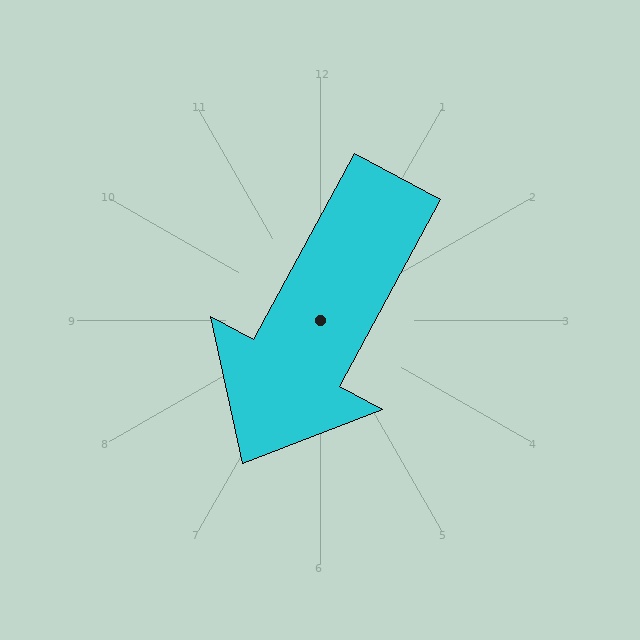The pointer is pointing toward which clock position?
Roughly 7 o'clock.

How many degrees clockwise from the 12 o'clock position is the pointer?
Approximately 208 degrees.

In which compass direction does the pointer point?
Southwest.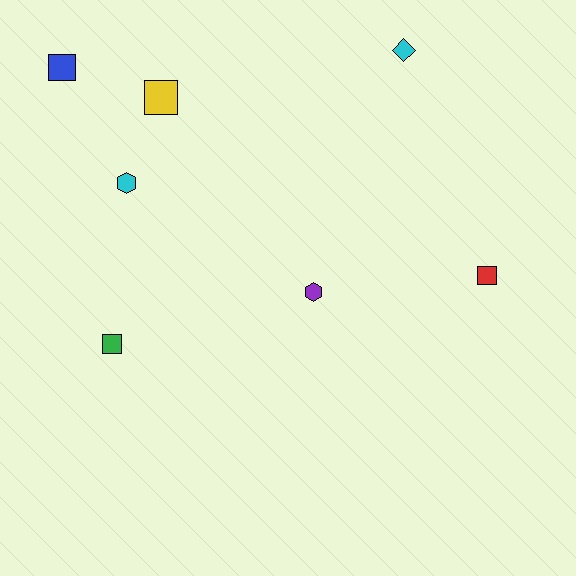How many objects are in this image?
There are 7 objects.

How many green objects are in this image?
There is 1 green object.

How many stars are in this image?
There are no stars.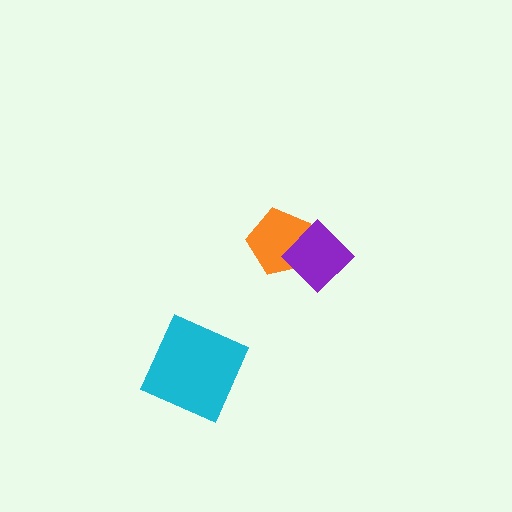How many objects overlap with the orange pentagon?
1 object overlaps with the orange pentagon.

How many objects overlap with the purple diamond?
1 object overlaps with the purple diamond.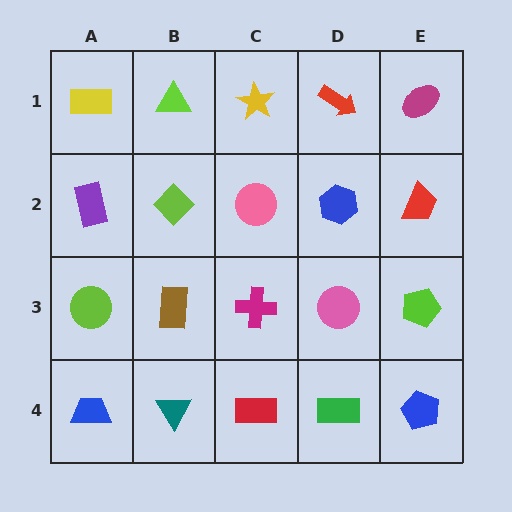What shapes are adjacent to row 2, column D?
A red arrow (row 1, column D), a pink circle (row 3, column D), a pink circle (row 2, column C), a red trapezoid (row 2, column E).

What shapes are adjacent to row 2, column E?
A magenta ellipse (row 1, column E), a lime pentagon (row 3, column E), a blue hexagon (row 2, column D).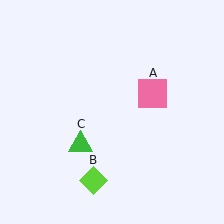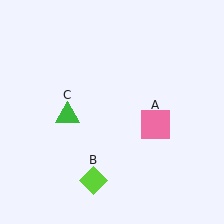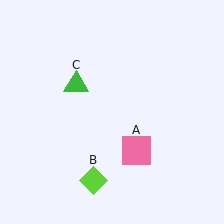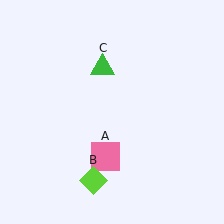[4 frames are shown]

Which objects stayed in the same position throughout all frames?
Lime diamond (object B) remained stationary.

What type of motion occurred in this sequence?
The pink square (object A), green triangle (object C) rotated clockwise around the center of the scene.